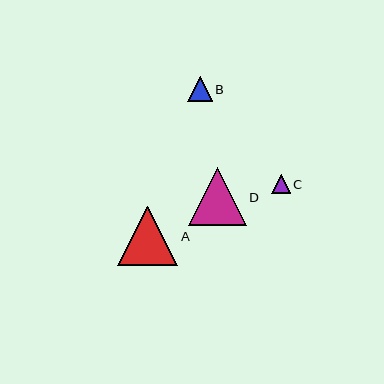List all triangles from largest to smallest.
From largest to smallest: A, D, B, C.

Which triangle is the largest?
Triangle A is the largest with a size of approximately 60 pixels.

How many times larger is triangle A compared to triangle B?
Triangle A is approximately 2.4 times the size of triangle B.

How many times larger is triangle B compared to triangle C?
Triangle B is approximately 1.4 times the size of triangle C.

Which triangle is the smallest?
Triangle C is the smallest with a size of approximately 18 pixels.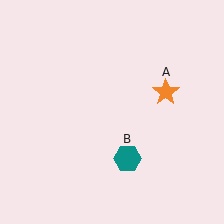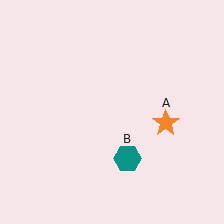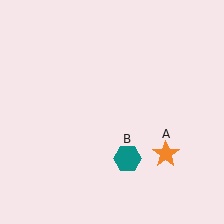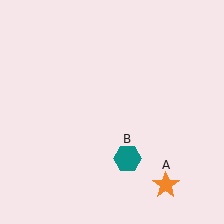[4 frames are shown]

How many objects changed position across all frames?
1 object changed position: orange star (object A).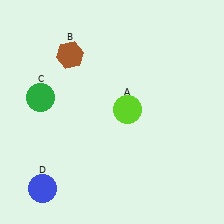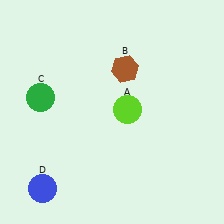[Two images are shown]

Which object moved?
The brown hexagon (B) moved right.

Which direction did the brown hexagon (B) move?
The brown hexagon (B) moved right.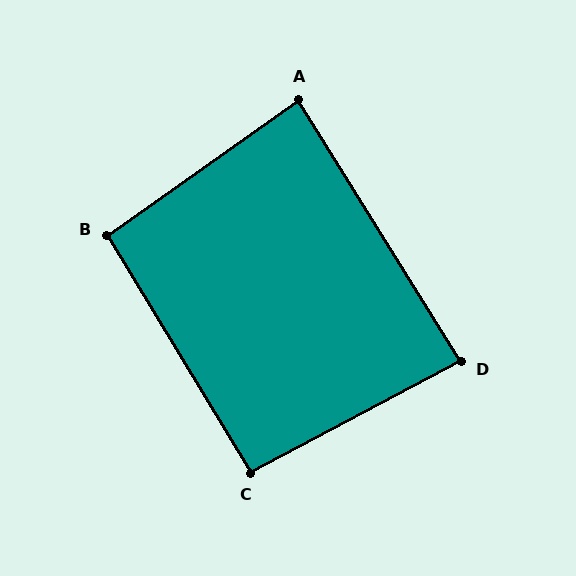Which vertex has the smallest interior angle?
D, at approximately 86 degrees.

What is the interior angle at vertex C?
Approximately 93 degrees (approximately right).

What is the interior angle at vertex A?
Approximately 87 degrees (approximately right).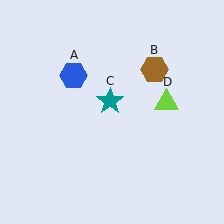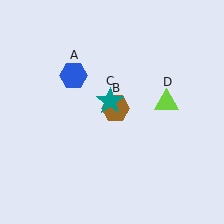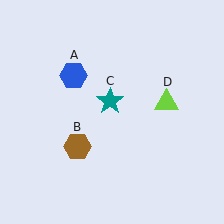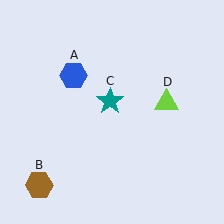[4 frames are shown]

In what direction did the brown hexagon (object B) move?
The brown hexagon (object B) moved down and to the left.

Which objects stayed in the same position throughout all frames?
Blue hexagon (object A) and teal star (object C) and lime triangle (object D) remained stationary.